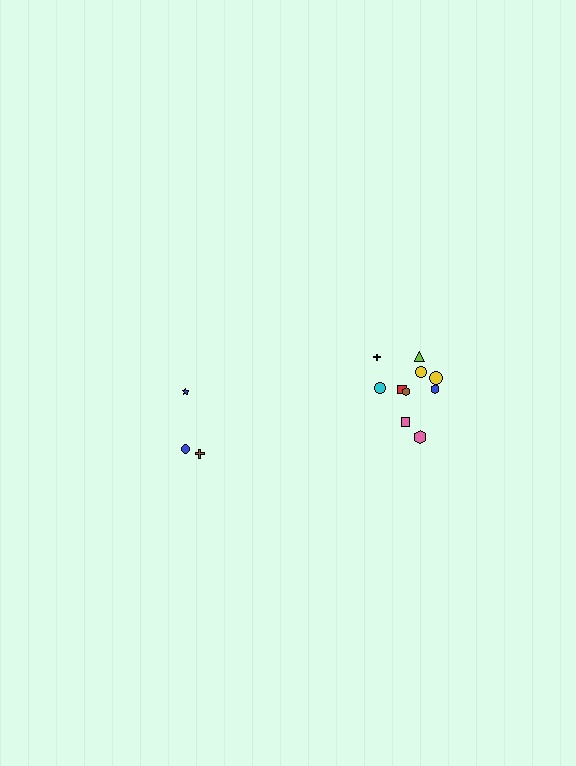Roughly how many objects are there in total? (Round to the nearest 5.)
Roughly 15 objects in total.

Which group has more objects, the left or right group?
The right group.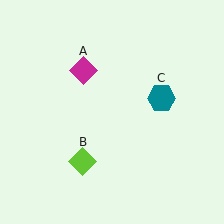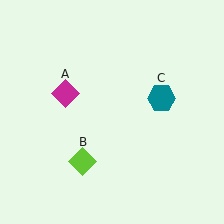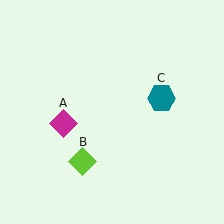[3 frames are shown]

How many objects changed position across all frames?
1 object changed position: magenta diamond (object A).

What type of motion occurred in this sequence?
The magenta diamond (object A) rotated counterclockwise around the center of the scene.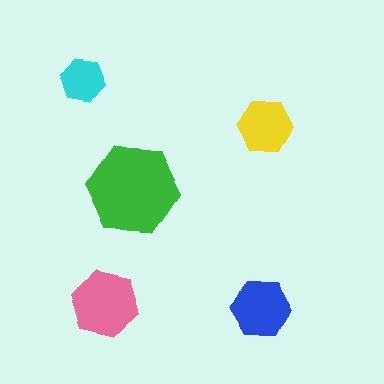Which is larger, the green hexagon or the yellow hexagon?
The green one.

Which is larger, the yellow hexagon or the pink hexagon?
The pink one.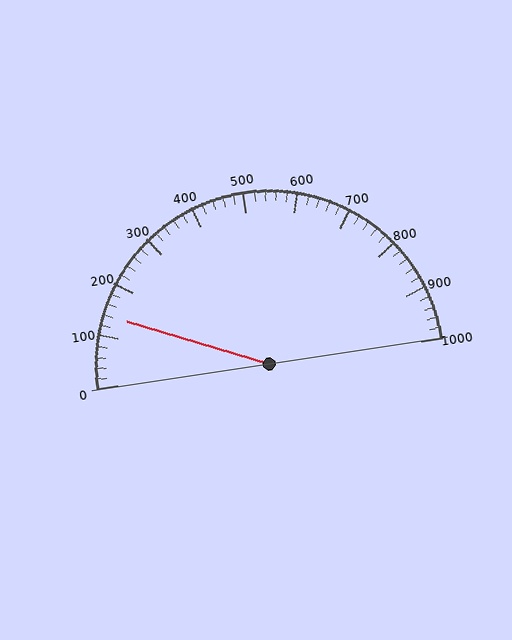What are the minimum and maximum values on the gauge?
The gauge ranges from 0 to 1000.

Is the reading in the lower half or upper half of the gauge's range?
The reading is in the lower half of the range (0 to 1000).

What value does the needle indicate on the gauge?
The needle indicates approximately 140.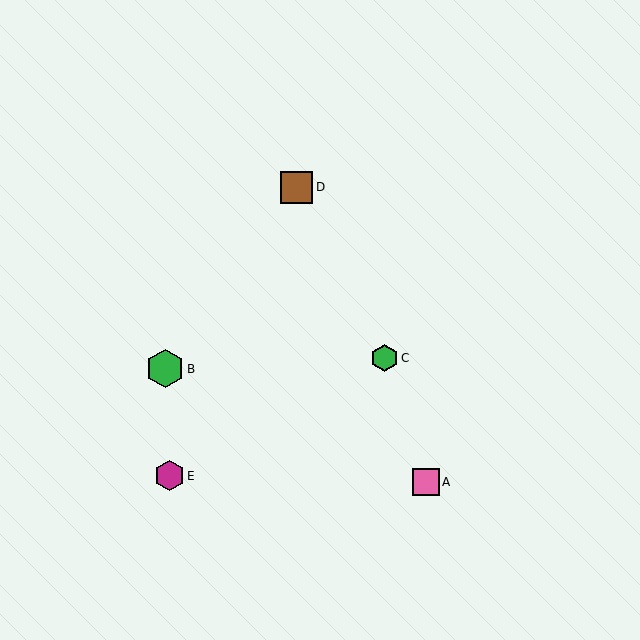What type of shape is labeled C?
Shape C is a green hexagon.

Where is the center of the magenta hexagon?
The center of the magenta hexagon is at (169, 476).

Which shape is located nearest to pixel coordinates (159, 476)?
The magenta hexagon (labeled E) at (169, 476) is nearest to that location.